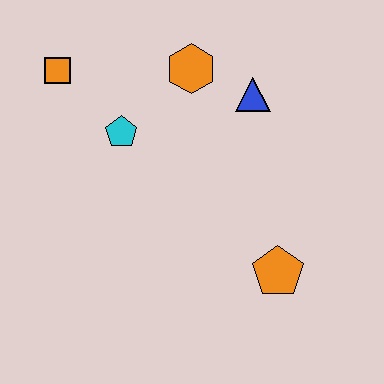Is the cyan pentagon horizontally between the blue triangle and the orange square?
Yes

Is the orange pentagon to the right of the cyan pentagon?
Yes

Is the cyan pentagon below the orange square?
Yes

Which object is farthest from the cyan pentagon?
The orange pentagon is farthest from the cyan pentagon.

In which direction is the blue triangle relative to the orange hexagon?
The blue triangle is to the right of the orange hexagon.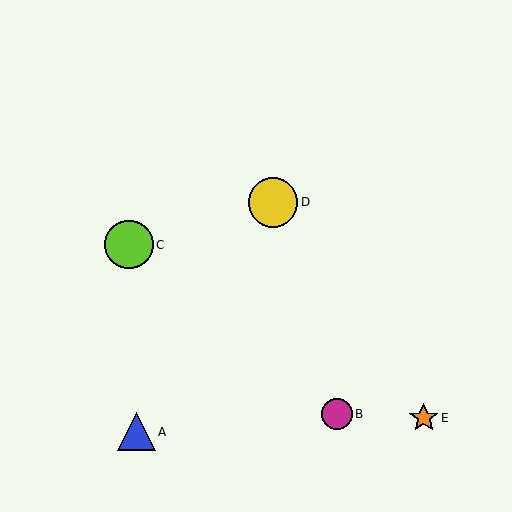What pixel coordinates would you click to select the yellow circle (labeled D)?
Click at (273, 202) to select the yellow circle D.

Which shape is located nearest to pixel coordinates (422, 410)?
The orange star (labeled E) at (424, 418) is nearest to that location.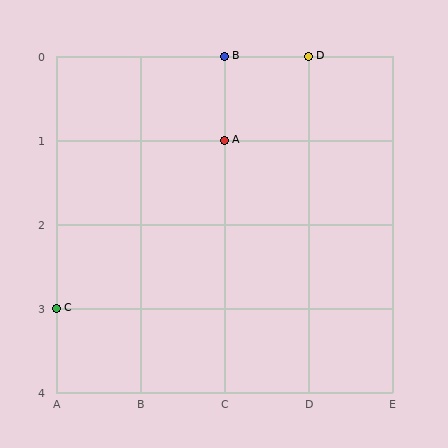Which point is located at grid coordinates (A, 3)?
Point C is at (A, 3).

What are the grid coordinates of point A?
Point A is at grid coordinates (C, 1).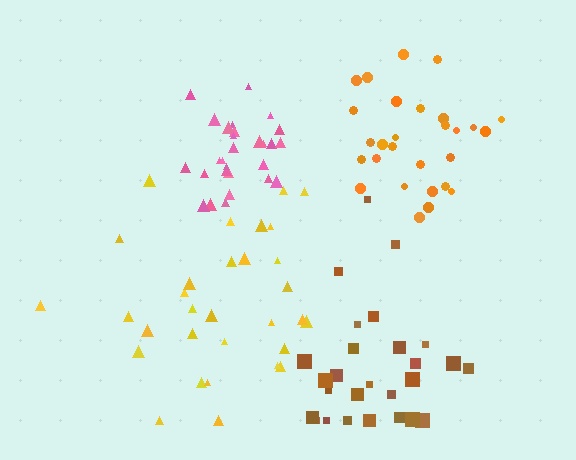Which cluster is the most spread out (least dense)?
Yellow.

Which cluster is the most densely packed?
Pink.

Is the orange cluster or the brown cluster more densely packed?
Orange.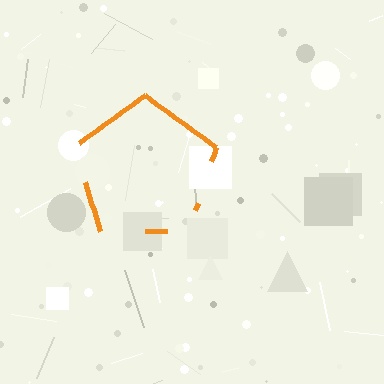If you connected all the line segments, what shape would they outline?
They would outline a pentagon.